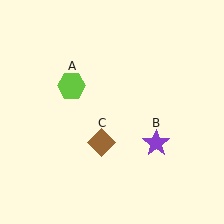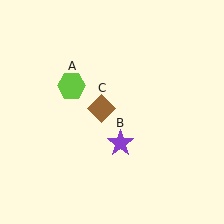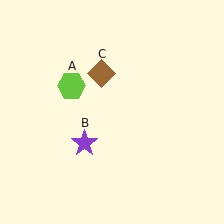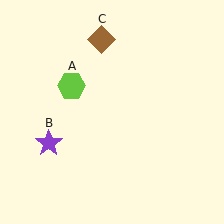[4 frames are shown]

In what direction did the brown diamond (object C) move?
The brown diamond (object C) moved up.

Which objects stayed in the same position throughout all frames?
Lime hexagon (object A) remained stationary.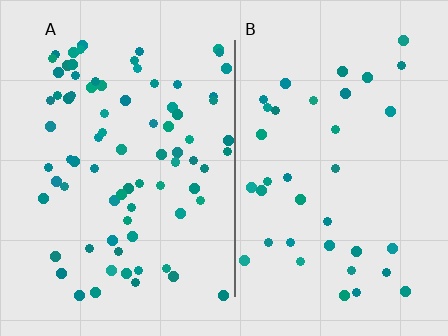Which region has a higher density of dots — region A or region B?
A (the left).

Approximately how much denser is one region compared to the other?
Approximately 2.1× — region A over region B.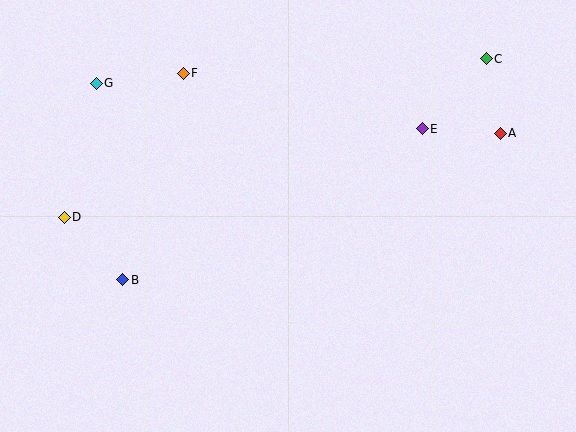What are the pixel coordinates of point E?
Point E is at (422, 129).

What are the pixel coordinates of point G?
Point G is at (96, 83).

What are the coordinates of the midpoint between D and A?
The midpoint between D and A is at (282, 175).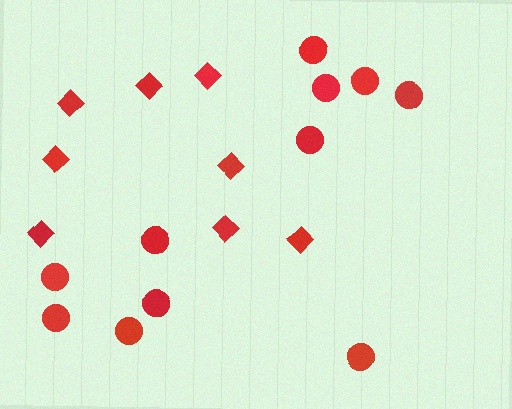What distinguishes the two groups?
There are 2 groups: one group of circles (11) and one group of diamonds (8).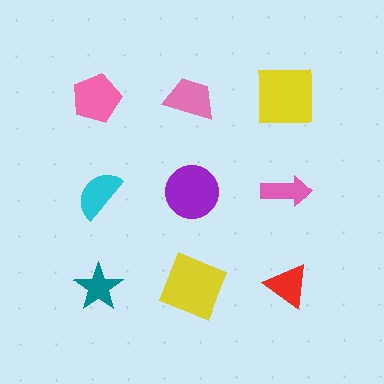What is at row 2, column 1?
A cyan semicircle.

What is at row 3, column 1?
A teal star.